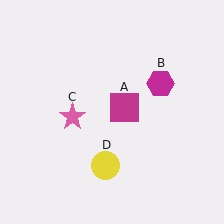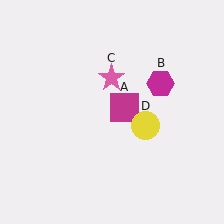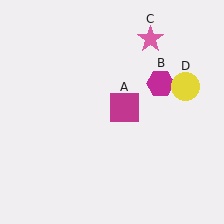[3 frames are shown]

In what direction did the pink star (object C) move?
The pink star (object C) moved up and to the right.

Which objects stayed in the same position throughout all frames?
Magenta square (object A) and magenta hexagon (object B) remained stationary.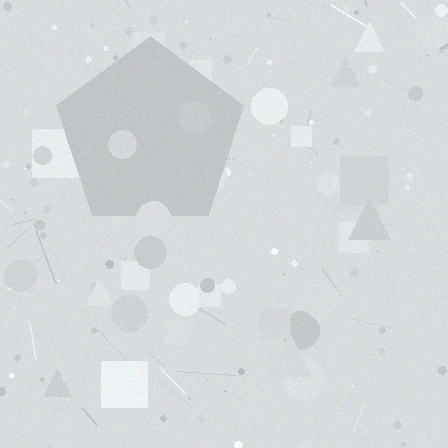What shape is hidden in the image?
A pentagon is hidden in the image.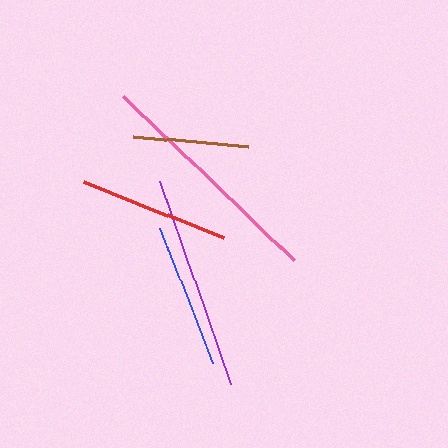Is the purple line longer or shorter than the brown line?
The purple line is longer than the brown line.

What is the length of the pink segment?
The pink segment is approximately 237 pixels long.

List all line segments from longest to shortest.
From longest to shortest: pink, purple, red, blue, brown.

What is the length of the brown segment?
The brown segment is approximately 115 pixels long.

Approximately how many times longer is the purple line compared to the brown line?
The purple line is approximately 1.9 times the length of the brown line.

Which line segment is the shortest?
The brown line is the shortest at approximately 115 pixels.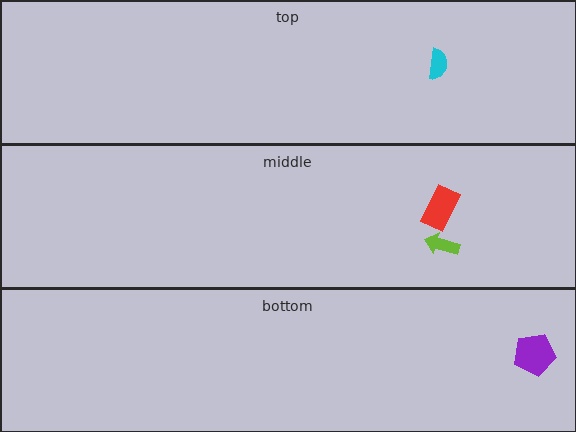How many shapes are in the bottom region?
1.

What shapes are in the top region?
The cyan semicircle.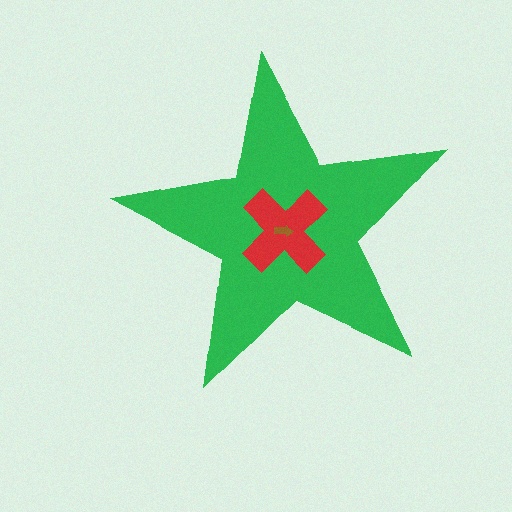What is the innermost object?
The brown arrow.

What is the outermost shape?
The green star.